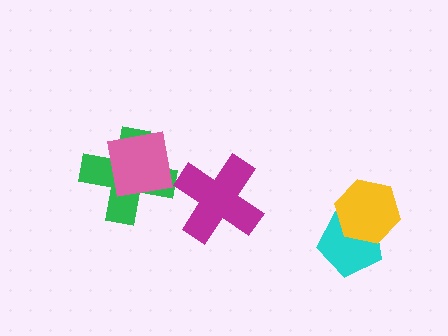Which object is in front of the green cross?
The pink square is in front of the green cross.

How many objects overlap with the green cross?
1 object overlaps with the green cross.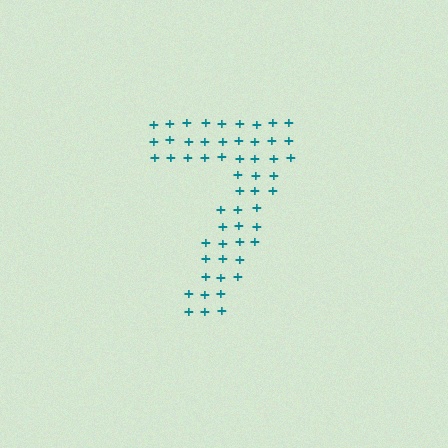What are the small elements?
The small elements are plus signs.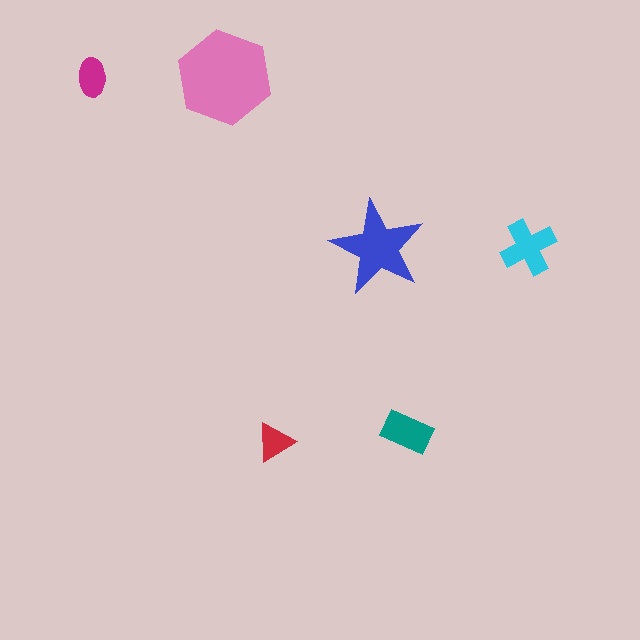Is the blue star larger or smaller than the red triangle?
Larger.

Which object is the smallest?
The red triangle.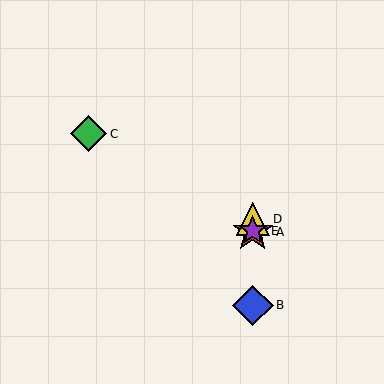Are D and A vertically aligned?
Yes, both are at x≈253.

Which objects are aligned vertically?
Objects A, B, D, E are aligned vertically.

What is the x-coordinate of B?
Object B is at x≈253.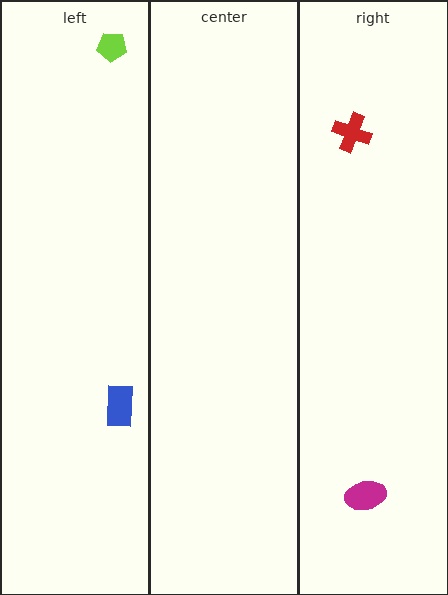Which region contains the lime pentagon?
The left region.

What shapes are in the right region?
The magenta ellipse, the red cross.